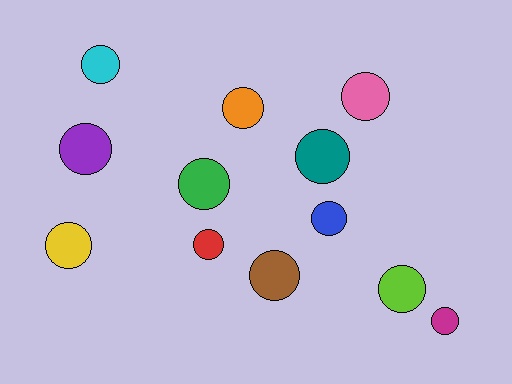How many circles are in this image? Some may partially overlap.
There are 12 circles.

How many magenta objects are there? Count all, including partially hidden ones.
There is 1 magenta object.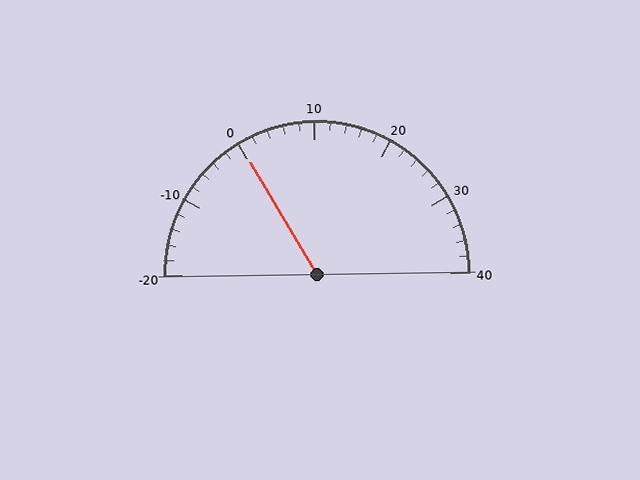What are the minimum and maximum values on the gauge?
The gauge ranges from -20 to 40.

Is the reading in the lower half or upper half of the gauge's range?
The reading is in the lower half of the range (-20 to 40).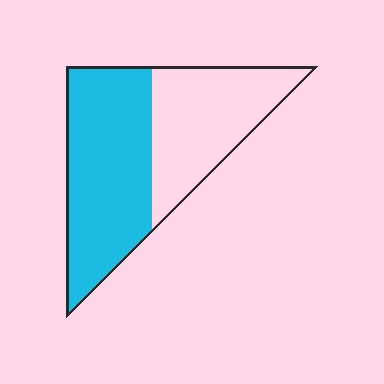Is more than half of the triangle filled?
Yes.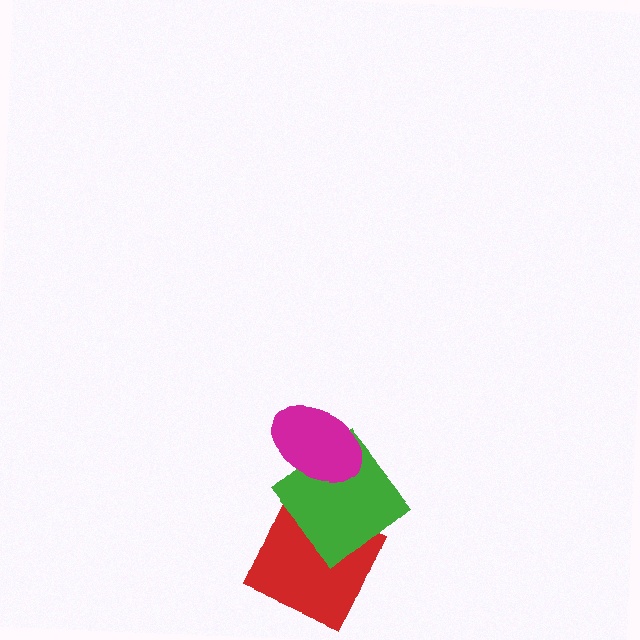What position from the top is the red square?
The red square is 3rd from the top.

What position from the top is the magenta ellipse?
The magenta ellipse is 1st from the top.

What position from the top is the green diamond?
The green diamond is 2nd from the top.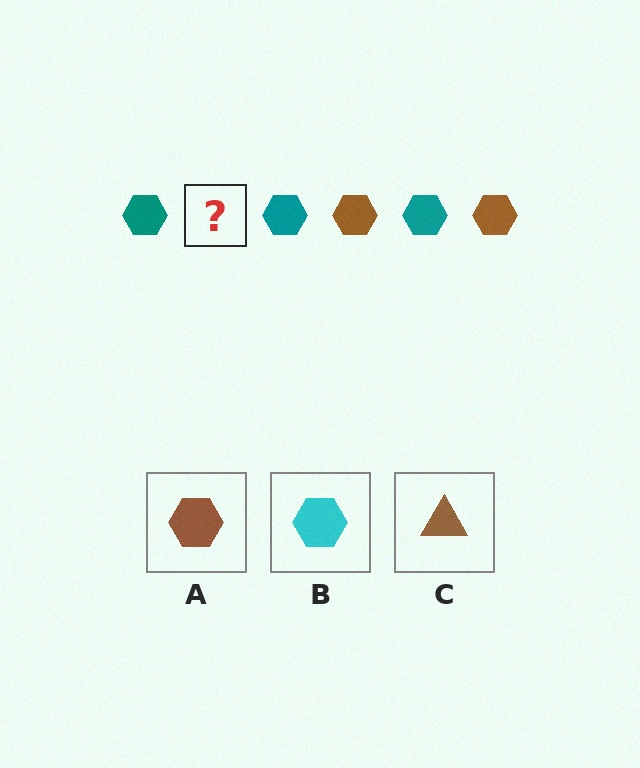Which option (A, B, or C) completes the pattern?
A.